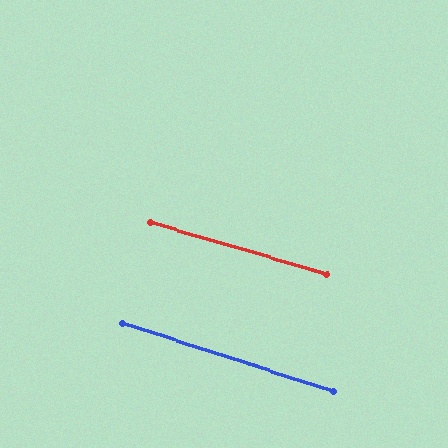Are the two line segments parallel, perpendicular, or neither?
Parallel — their directions differ by only 1.5°.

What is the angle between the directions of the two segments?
Approximately 2 degrees.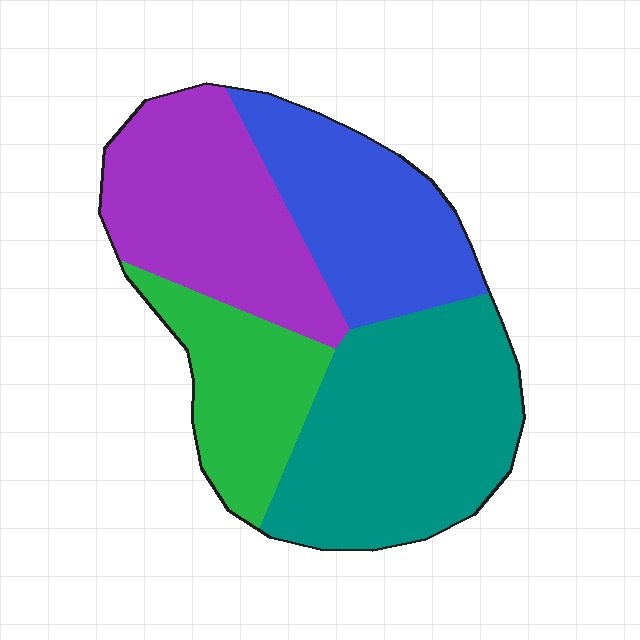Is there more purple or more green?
Purple.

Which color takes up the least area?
Green, at roughly 15%.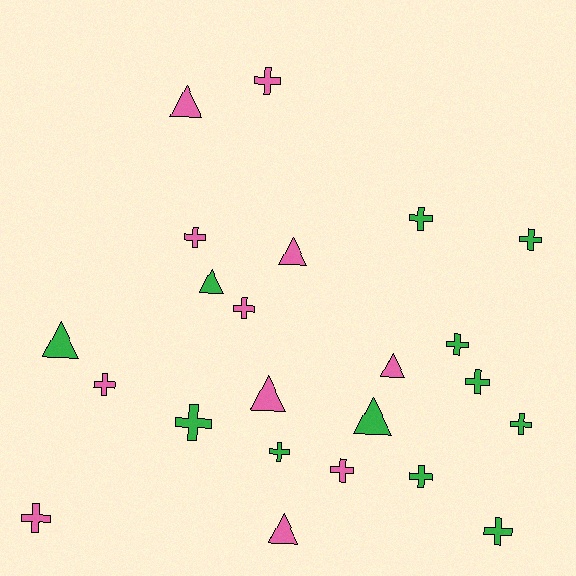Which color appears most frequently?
Green, with 12 objects.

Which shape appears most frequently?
Cross, with 15 objects.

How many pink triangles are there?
There are 5 pink triangles.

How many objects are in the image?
There are 23 objects.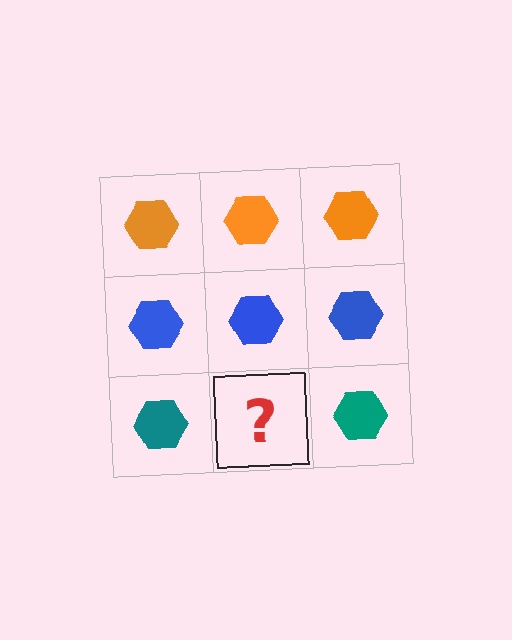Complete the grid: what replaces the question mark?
The question mark should be replaced with a teal hexagon.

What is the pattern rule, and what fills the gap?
The rule is that each row has a consistent color. The gap should be filled with a teal hexagon.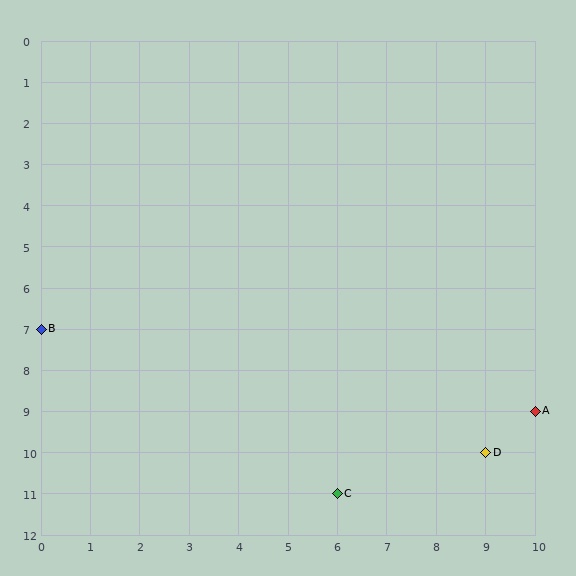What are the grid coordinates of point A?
Point A is at grid coordinates (10, 9).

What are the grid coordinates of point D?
Point D is at grid coordinates (9, 10).